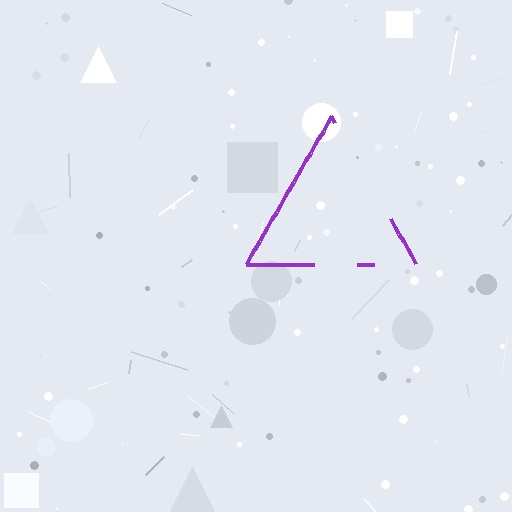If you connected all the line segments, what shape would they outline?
They would outline a triangle.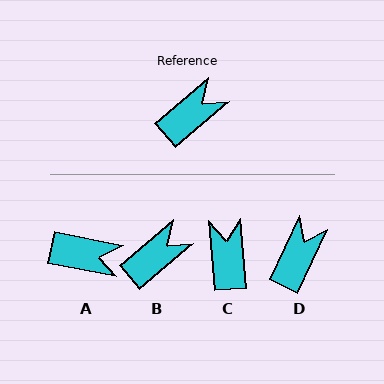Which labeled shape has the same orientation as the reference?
B.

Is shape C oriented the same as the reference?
No, it is off by about 55 degrees.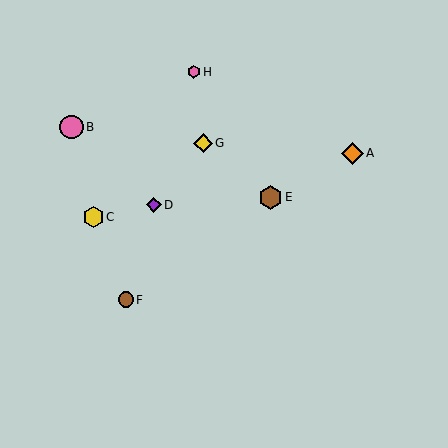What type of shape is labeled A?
Shape A is an orange diamond.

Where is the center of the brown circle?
The center of the brown circle is at (126, 300).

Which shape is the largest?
The pink circle (labeled B) is the largest.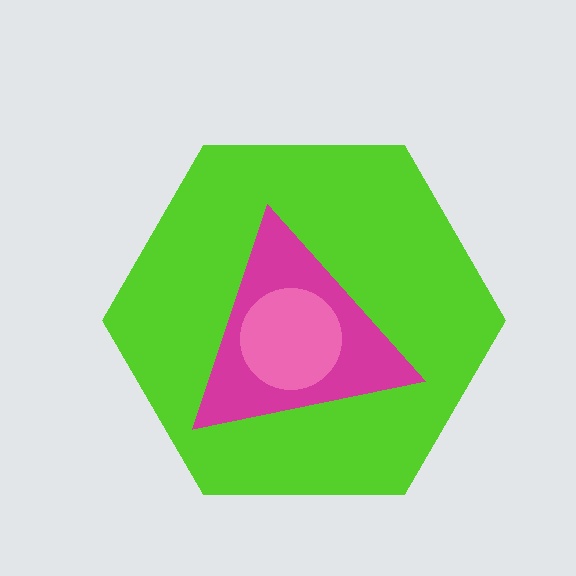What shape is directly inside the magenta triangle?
The pink circle.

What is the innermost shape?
The pink circle.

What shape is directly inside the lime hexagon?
The magenta triangle.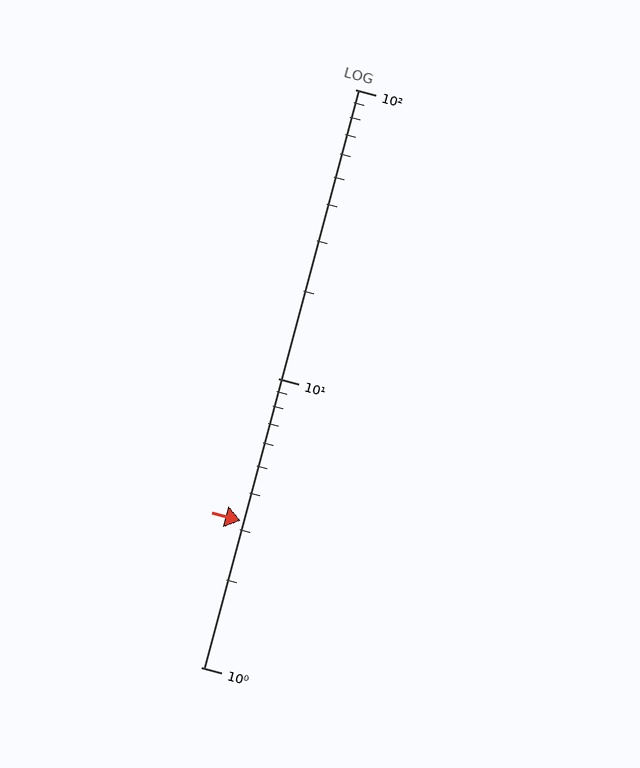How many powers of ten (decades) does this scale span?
The scale spans 2 decades, from 1 to 100.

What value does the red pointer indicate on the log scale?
The pointer indicates approximately 3.2.